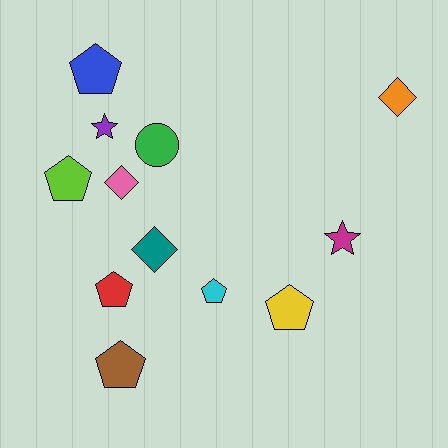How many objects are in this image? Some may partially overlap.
There are 12 objects.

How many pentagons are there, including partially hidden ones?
There are 6 pentagons.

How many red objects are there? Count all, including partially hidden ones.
There is 1 red object.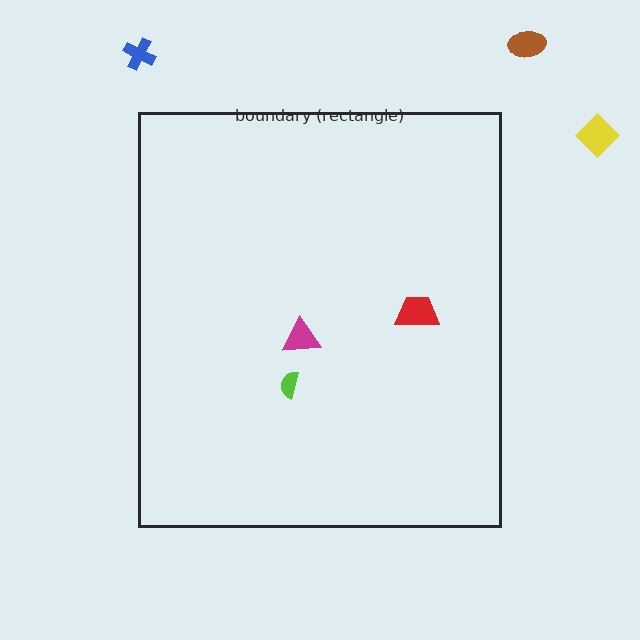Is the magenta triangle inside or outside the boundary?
Inside.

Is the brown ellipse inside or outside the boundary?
Outside.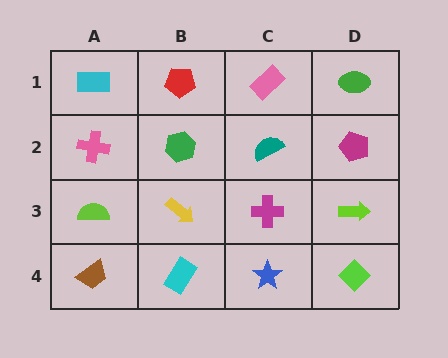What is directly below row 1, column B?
A green hexagon.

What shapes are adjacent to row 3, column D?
A magenta pentagon (row 2, column D), a lime diamond (row 4, column D), a magenta cross (row 3, column C).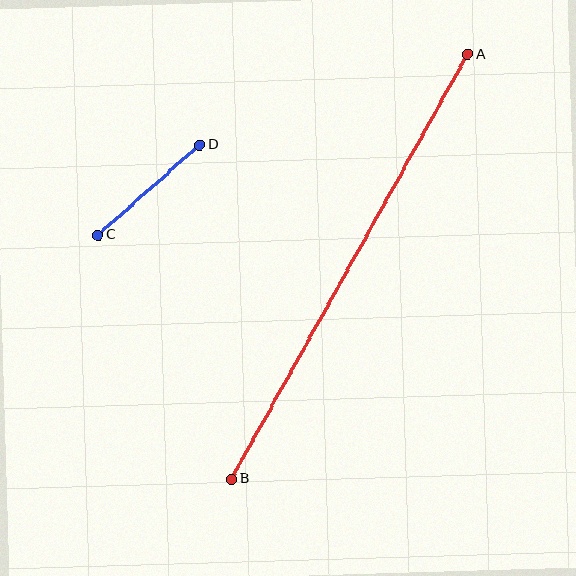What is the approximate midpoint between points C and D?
The midpoint is at approximately (149, 190) pixels.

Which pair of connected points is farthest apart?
Points A and B are farthest apart.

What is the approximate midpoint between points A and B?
The midpoint is at approximately (350, 267) pixels.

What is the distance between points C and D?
The distance is approximately 136 pixels.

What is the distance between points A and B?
The distance is approximately 486 pixels.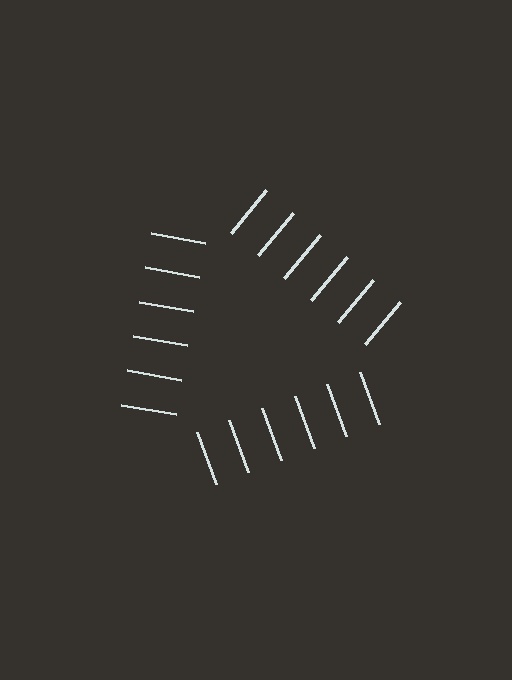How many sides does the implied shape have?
3 sides — the line-ends trace a triangle.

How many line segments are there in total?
18 — 6 along each of the 3 edges.